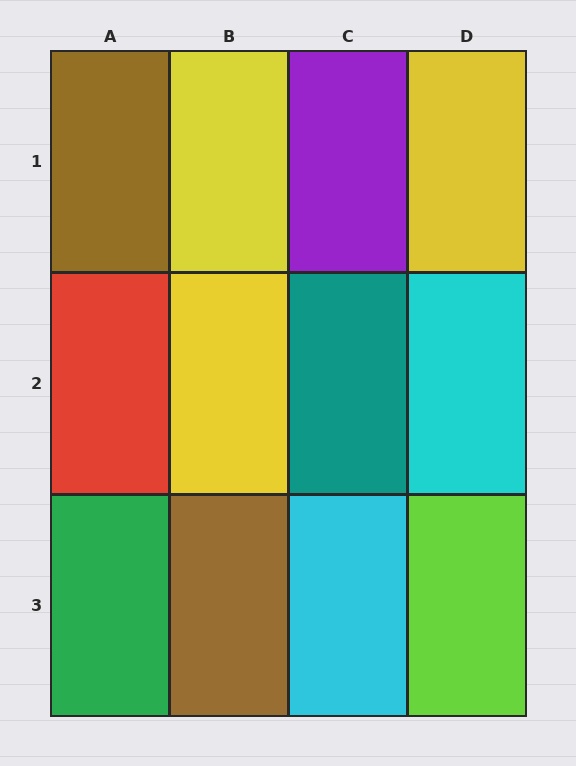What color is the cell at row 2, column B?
Yellow.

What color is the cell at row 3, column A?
Green.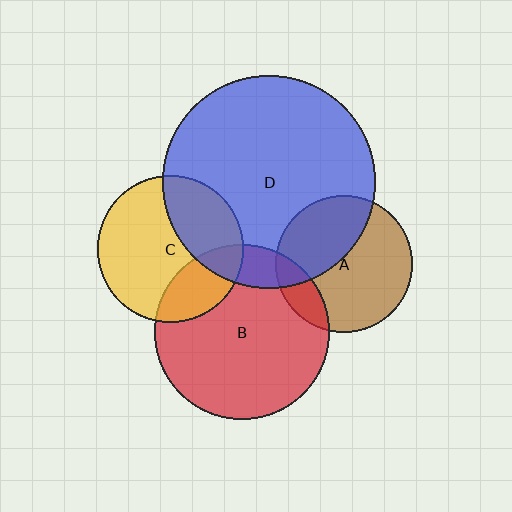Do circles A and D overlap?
Yes.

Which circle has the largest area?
Circle D (blue).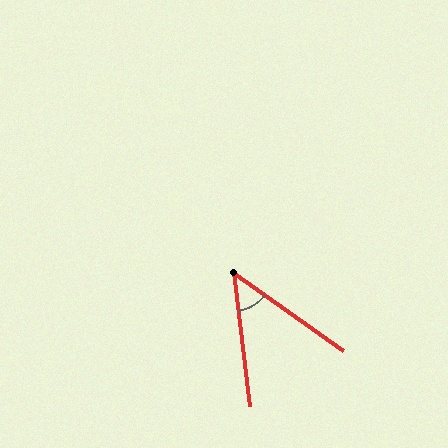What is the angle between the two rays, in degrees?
Approximately 48 degrees.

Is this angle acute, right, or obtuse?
It is acute.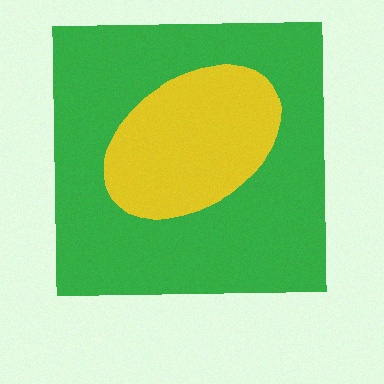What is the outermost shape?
The green square.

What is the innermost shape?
The yellow ellipse.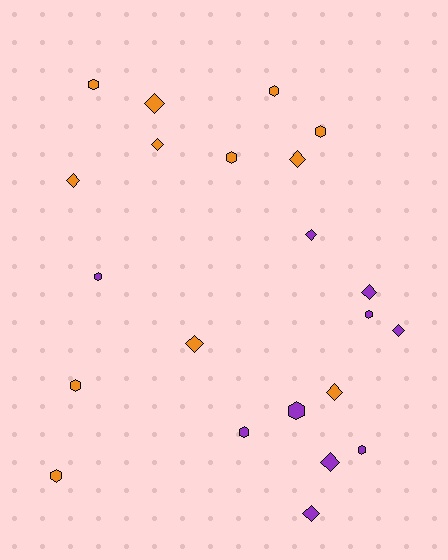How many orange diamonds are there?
There are 6 orange diamonds.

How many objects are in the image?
There are 22 objects.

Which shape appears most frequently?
Hexagon, with 11 objects.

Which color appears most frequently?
Orange, with 12 objects.